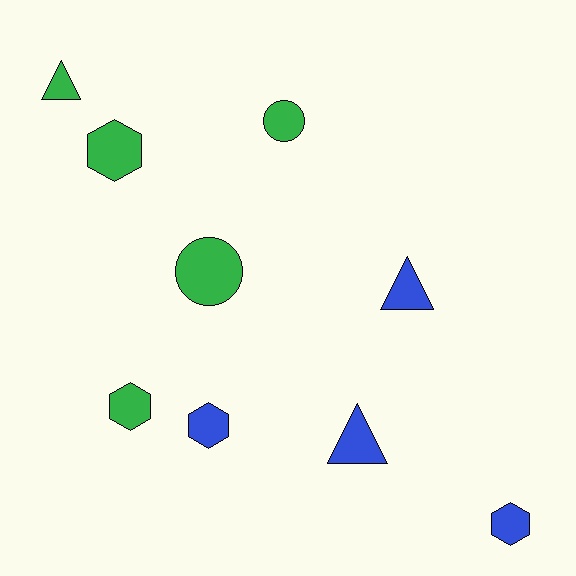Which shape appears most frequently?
Hexagon, with 4 objects.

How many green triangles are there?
There is 1 green triangle.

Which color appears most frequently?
Green, with 5 objects.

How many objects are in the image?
There are 9 objects.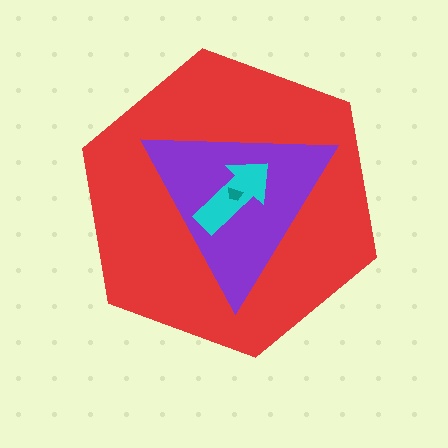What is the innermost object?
The teal trapezoid.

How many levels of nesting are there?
4.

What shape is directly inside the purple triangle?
The cyan arrow.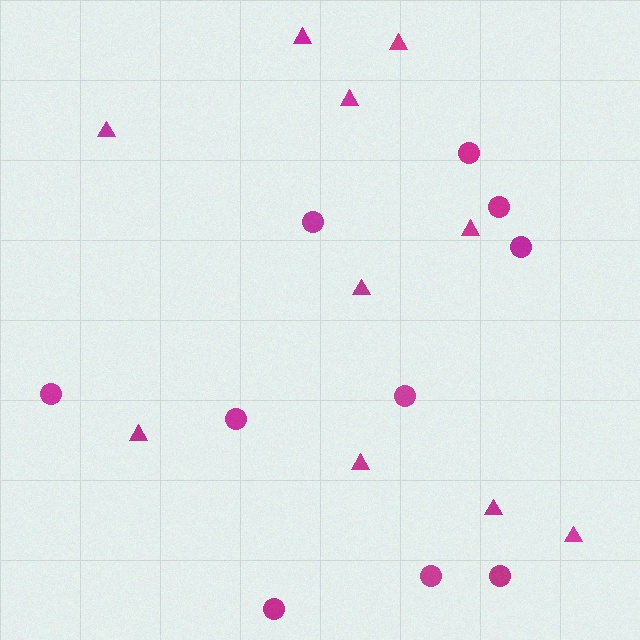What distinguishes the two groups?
There are 2 groups: one group of circles (10) and one group of triangles (10).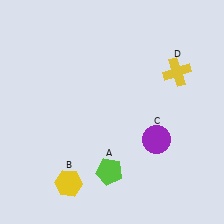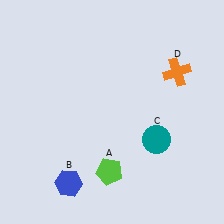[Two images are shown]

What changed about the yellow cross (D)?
In Image 1, D is yellow. In Image 2, it changed to orange.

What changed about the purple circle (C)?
In Image 1, C is purple. In Image 2, it changed to teal.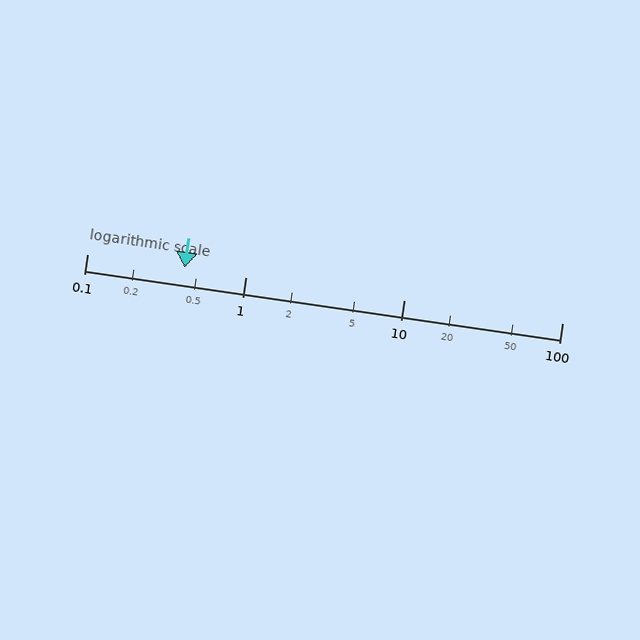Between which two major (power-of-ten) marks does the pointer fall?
The pointer is between 0.1 and 1.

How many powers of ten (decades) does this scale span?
The scale spans 3 decades, from 0.1 to 100.